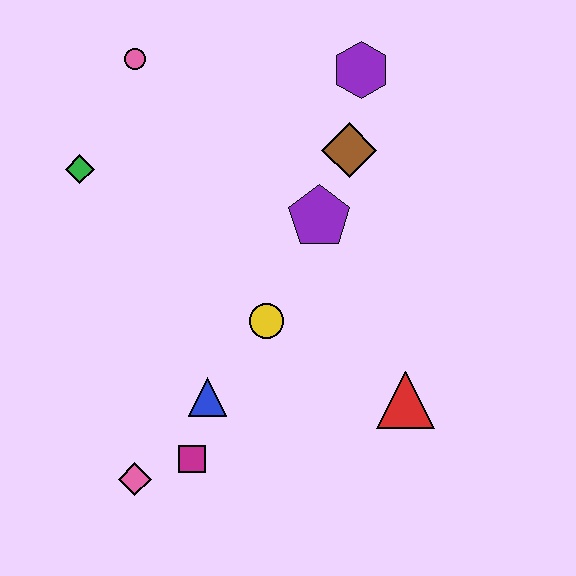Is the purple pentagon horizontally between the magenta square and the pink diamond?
No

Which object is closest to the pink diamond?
The magenta square is closest to the pink diamond.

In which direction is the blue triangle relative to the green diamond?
The blue triangle is below the green diamond.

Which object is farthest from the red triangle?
The pink circle is farthest from the red triangle.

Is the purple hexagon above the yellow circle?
Yes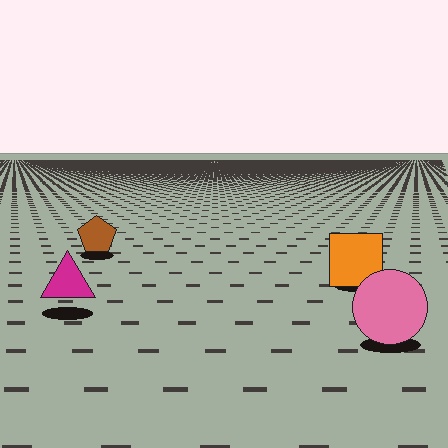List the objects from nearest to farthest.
From nearest to farthest: the pink circle, the magenta triangle, the orange square, the brown pentagon.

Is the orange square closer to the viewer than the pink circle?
No. The pink circle is closer — you can tell from the texture gradient: the ground texture is coarser near it.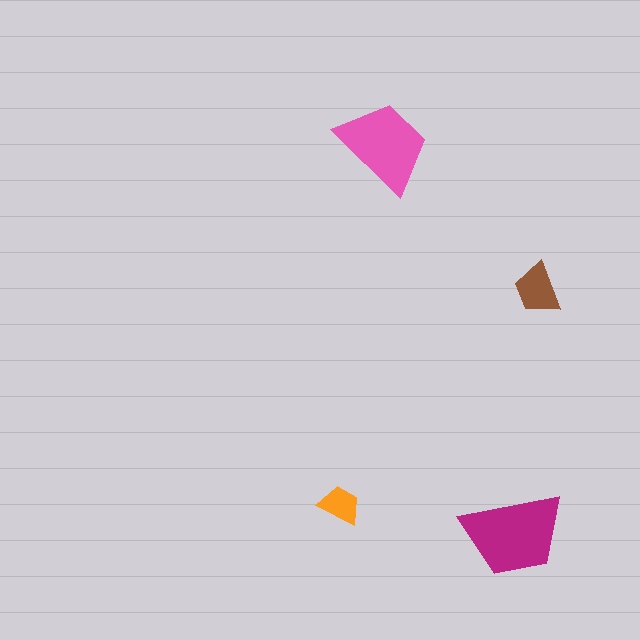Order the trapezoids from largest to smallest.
the magenta one, the pink one, the brown one, the orange one.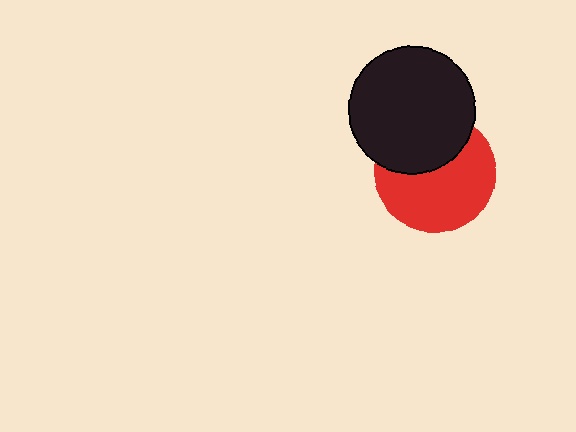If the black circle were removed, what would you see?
You would see the complete red circle.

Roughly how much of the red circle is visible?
About half of it is visible (roughly 62%).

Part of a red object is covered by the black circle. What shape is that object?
It is a circle.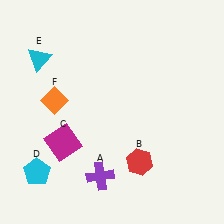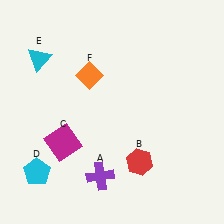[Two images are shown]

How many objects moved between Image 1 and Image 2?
1 object moved between the two images.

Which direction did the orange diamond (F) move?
The orange diamond (F) moved right.